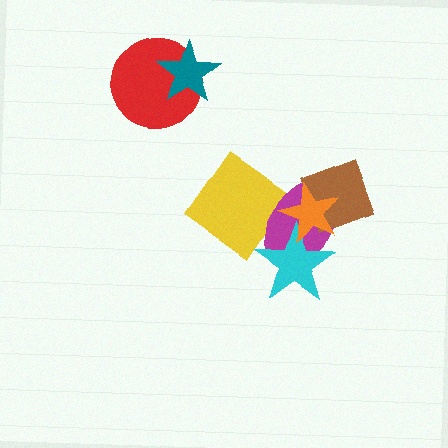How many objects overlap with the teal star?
1 object overlaps with the teal star.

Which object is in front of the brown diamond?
The orange star is in front of the brown diamond.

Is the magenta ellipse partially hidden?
Yes, it is partially covered by another shape.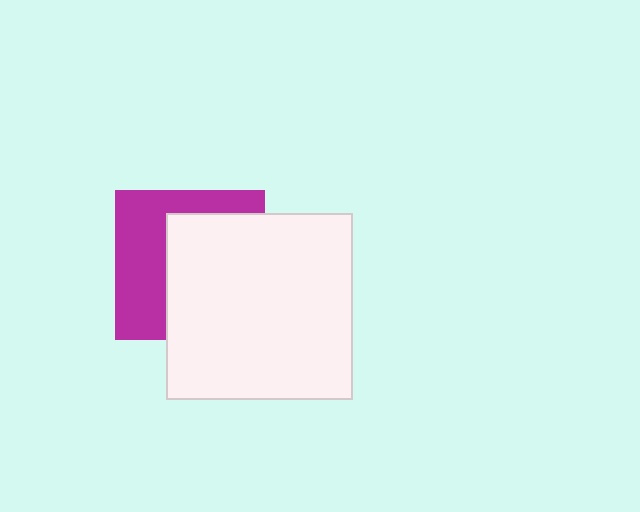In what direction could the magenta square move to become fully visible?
The magenta square could move left. That would shift it out from behind the white square entirely.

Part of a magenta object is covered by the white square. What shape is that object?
It is a square.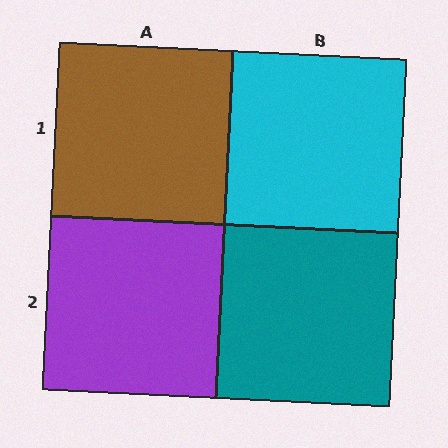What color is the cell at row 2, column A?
Purple.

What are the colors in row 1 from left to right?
Brown, cyan.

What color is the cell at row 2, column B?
Teal.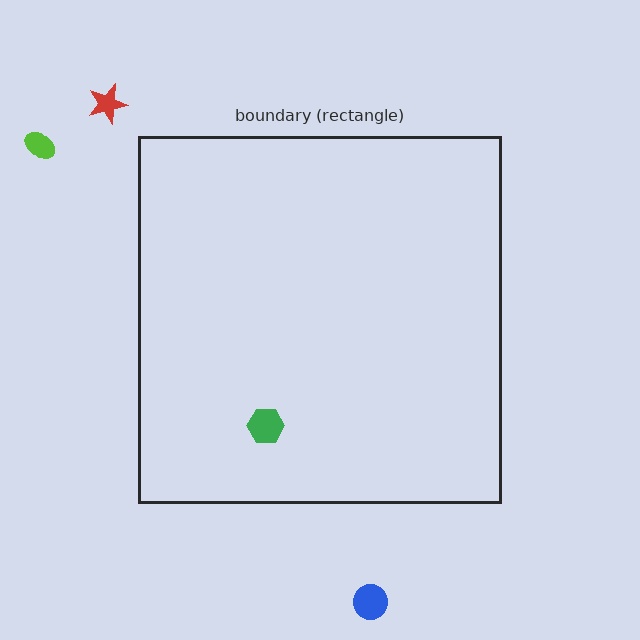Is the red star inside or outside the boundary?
Outside.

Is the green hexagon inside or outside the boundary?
Inside.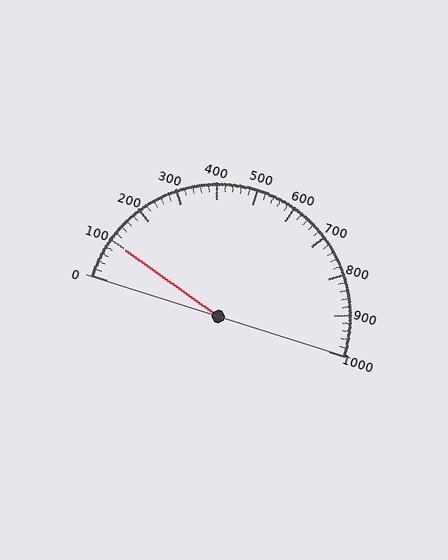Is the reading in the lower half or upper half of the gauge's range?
The reading is in the lower half of the range (0 to 1000).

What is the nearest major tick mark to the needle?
The nearest major tick mark is 100.